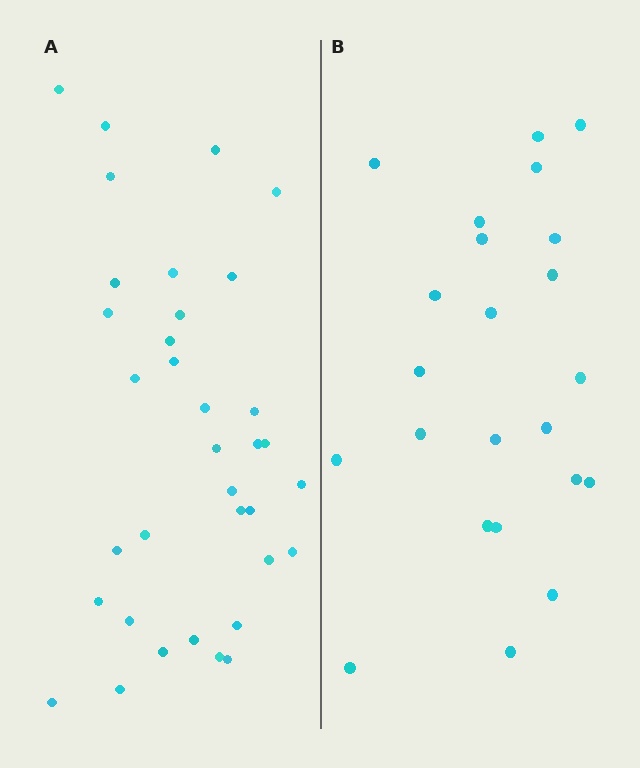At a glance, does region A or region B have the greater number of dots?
Region A (the left region) has more dots.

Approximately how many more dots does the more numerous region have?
Region A has roughly 12 or so more dots than region B.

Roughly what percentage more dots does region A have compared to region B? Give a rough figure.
About 50% more.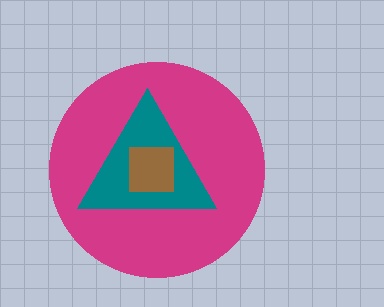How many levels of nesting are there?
3.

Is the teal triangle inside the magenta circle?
Yes.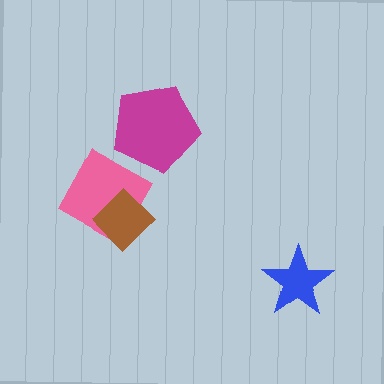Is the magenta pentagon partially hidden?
No, no other shape covers it.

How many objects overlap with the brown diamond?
1 object overlaps with the brown diamond.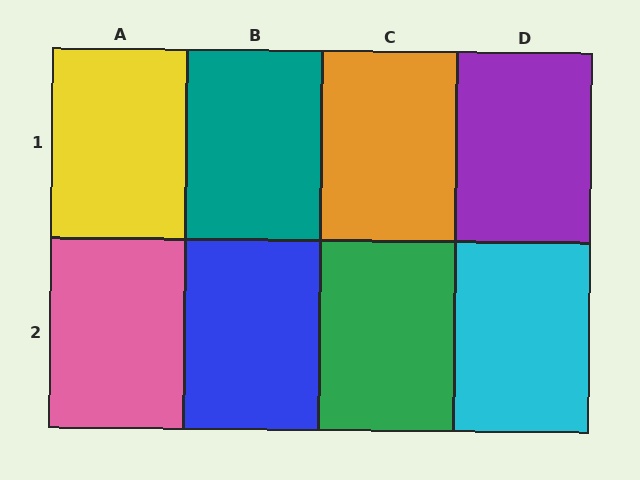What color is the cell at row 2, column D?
Cyan.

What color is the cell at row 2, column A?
Pink.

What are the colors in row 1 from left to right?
Yellow, teal, orange, purple.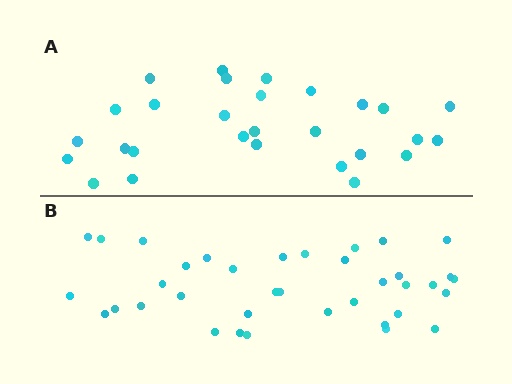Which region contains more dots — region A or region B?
Region B (the bottom region) has more dots.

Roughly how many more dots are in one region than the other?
Region B has roughly 8 or so more dots than region A.